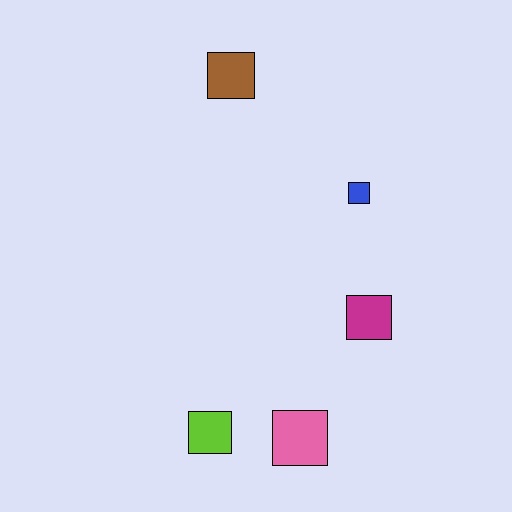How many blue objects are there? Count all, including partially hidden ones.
There is 1 blue object.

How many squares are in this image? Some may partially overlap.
There are 5 squares.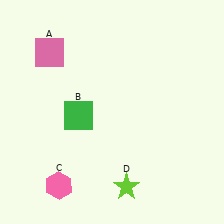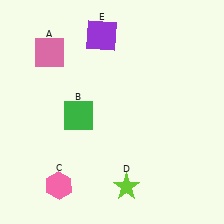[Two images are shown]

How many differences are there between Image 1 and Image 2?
There is 1 difference between the two images.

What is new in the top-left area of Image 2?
A purple square (E) was added in the top-left area of Image 2.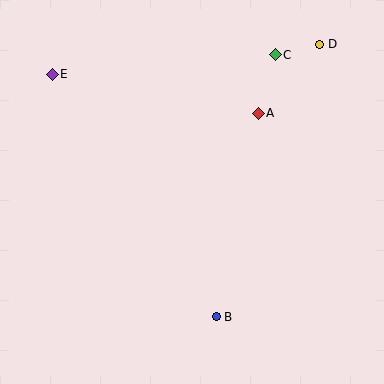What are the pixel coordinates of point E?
Point E is at (52, 74).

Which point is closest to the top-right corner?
Point D is closest to the top-right corner.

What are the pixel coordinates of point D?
Point D is at (320, 44).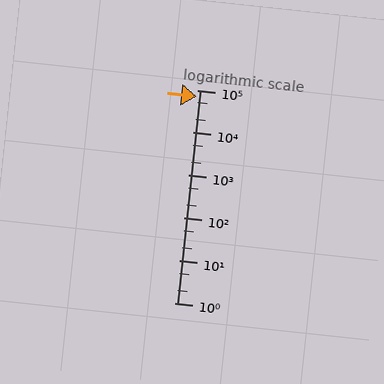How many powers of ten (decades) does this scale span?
The scale spans 5 decades, from 1 to 100000.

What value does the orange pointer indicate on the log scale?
The pointer indicates approximately 71000.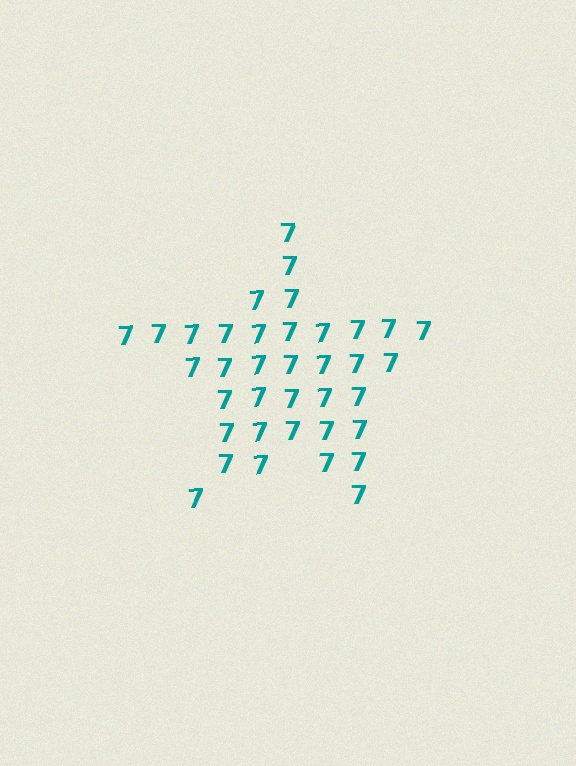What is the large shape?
The large shape is a star.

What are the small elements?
The small elements are digit 7's.